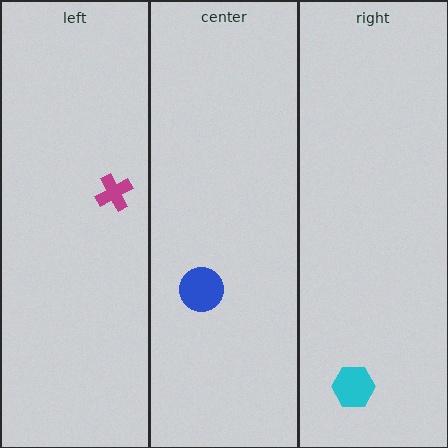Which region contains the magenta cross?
The left region.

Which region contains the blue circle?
The center region.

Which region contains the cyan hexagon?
The right region.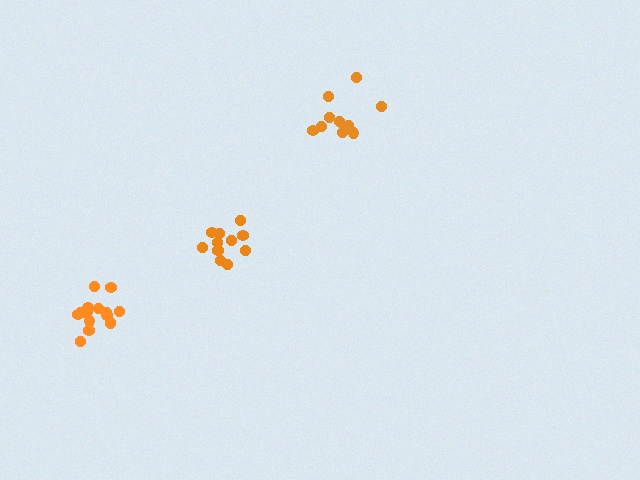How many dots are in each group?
Group 1: 11 dots, Group 2: 16 dots, Group 3: 12 dots (39 total).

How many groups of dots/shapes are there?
There are 3 groups.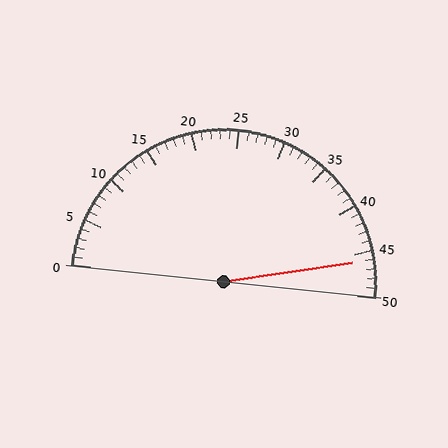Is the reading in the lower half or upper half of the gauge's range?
The reading is in the upper half of the range (0 to 50).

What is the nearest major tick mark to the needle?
The nearest major tick mark is 45.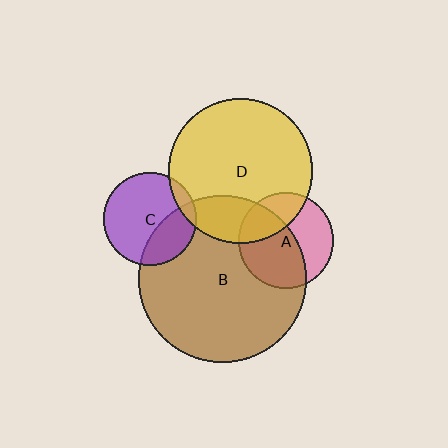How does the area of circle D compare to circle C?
Approximately 2.4 times.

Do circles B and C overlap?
Yes.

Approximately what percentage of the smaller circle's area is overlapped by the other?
Approximately 30%.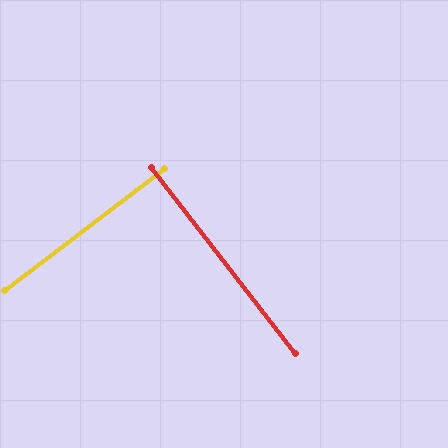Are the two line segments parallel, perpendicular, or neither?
Perpendicular — they meet at approximately 90°.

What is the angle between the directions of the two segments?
Approximately 90 degrees.